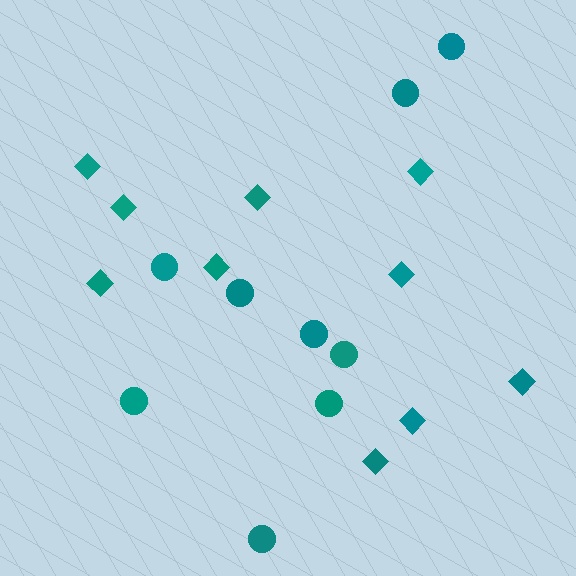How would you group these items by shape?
There are 2 groups: one group of diamonds (10) and one group of circles (9).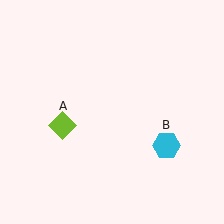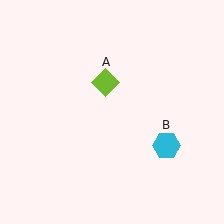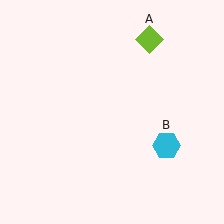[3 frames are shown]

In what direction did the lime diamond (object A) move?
The lime diamond (object A) moved up and to the right.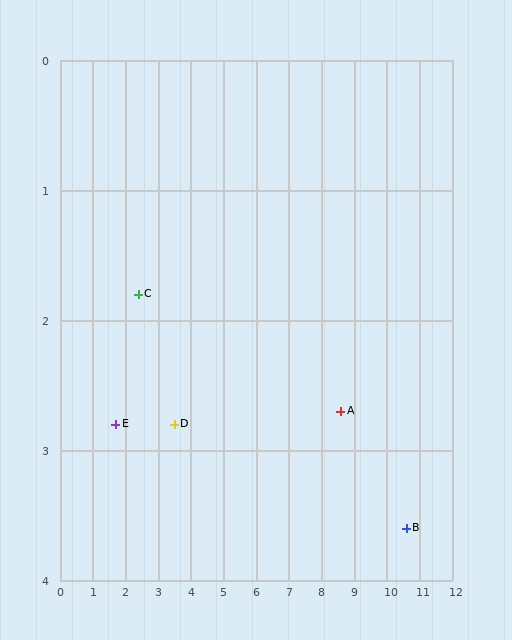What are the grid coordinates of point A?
Point A is at approximately (8.6, 2.7).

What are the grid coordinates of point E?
Point E is at approximately (1.7, 2.8).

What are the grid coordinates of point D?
Point D is at approximately (3.5, 2.8).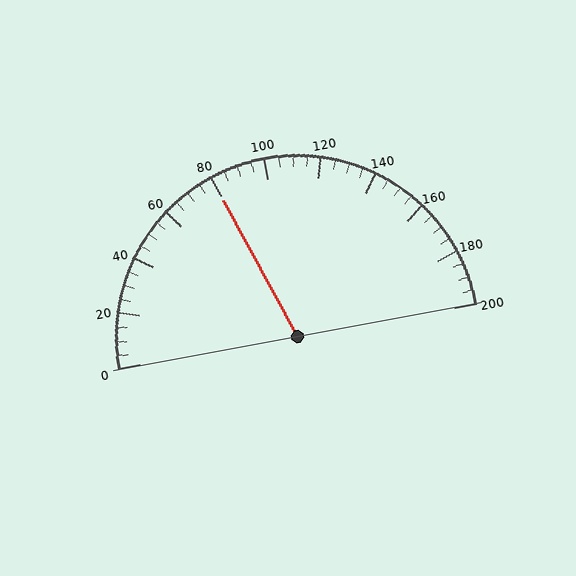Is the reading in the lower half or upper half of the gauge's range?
The reading is in the lower half of the range (0 to 200).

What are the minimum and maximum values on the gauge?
The gauge ranges from 0 to 200.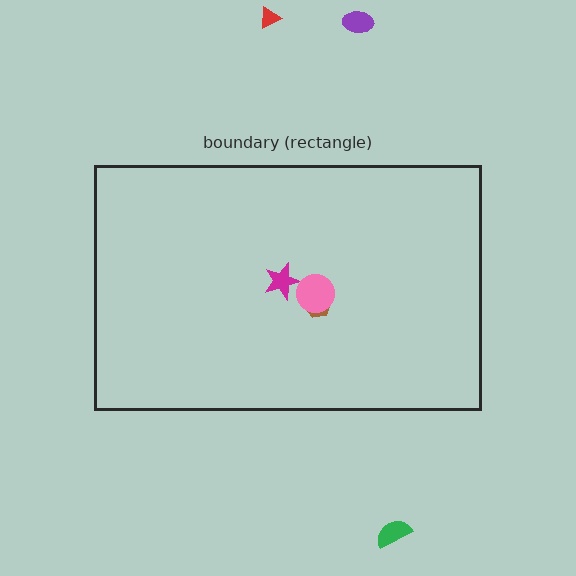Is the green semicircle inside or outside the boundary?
Outside.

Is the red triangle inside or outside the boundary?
Outside.